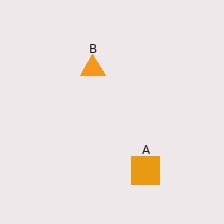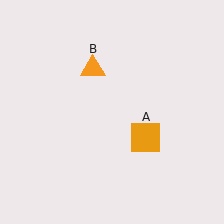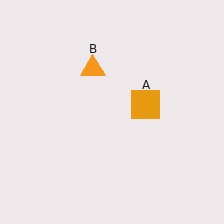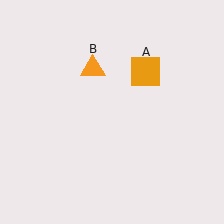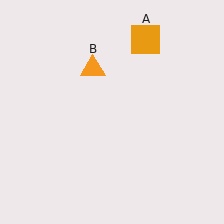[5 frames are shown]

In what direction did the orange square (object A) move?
The orange square (object A) moved up.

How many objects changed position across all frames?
1 object changed position: orange square (object A).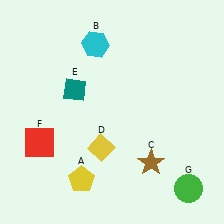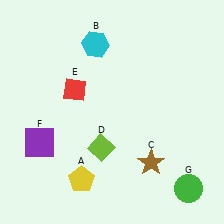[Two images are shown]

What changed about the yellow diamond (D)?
In Image 1, D is yellow. In Image 2, it changed to lime.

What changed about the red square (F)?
In Image 1, F is red. In Image 2, it changed to purple.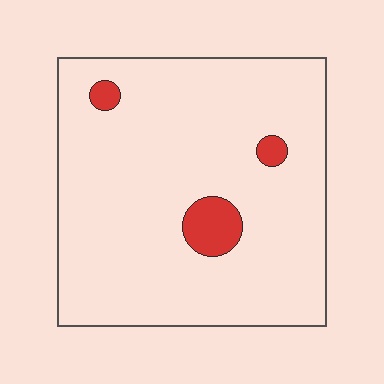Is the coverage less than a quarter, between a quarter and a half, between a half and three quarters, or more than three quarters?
Less than a quarter.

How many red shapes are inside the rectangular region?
3.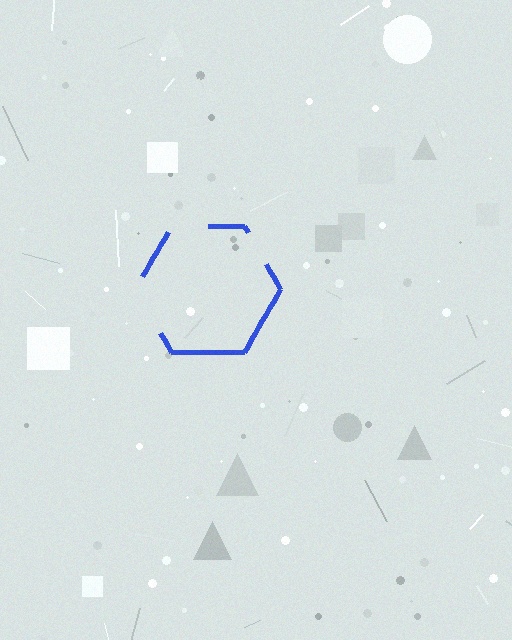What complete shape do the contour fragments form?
The contour fragments form a hexagon.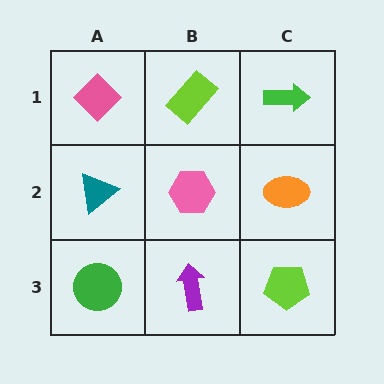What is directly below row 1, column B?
A pink hexagon.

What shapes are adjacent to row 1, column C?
An orange ellipse (row 2, column C), a lime rectangle (row 1, column B).